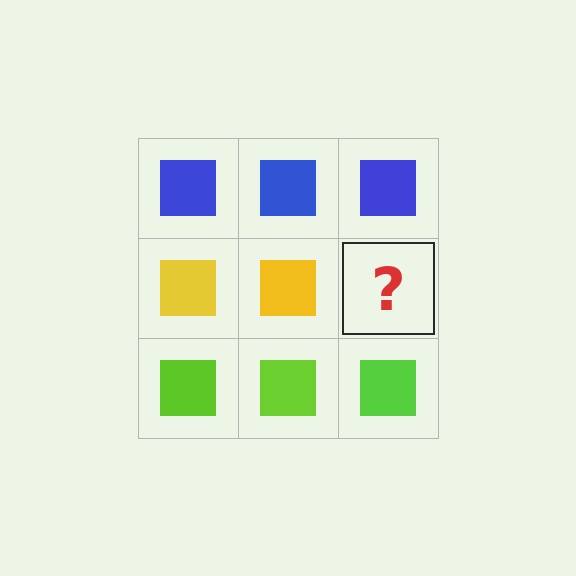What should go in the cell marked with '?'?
The missing cell should contain a yellow square.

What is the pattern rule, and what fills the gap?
The rule is that each row has a consistent color. The gap should be filled with a yellow square.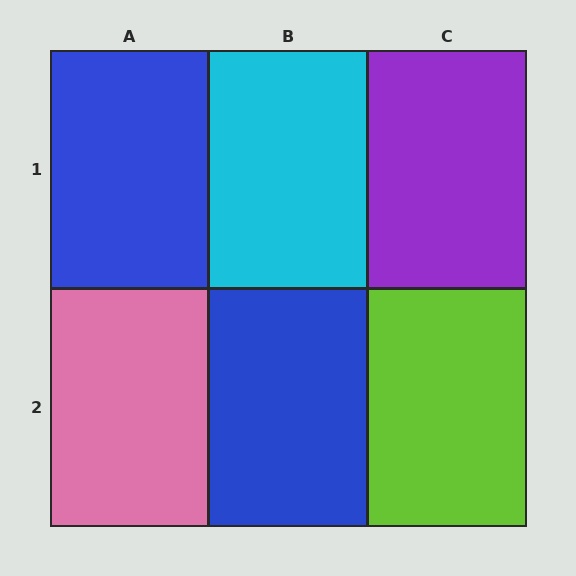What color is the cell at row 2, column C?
Lime.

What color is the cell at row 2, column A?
Pink.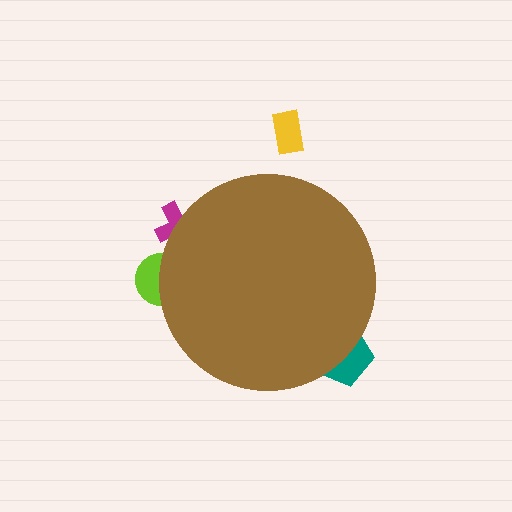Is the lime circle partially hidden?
Yes, the lime circle is partially hidden behind the brown circle.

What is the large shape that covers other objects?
A brown circle.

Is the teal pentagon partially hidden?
Yes, the teal pentagon is partially hidden behind the brown circle.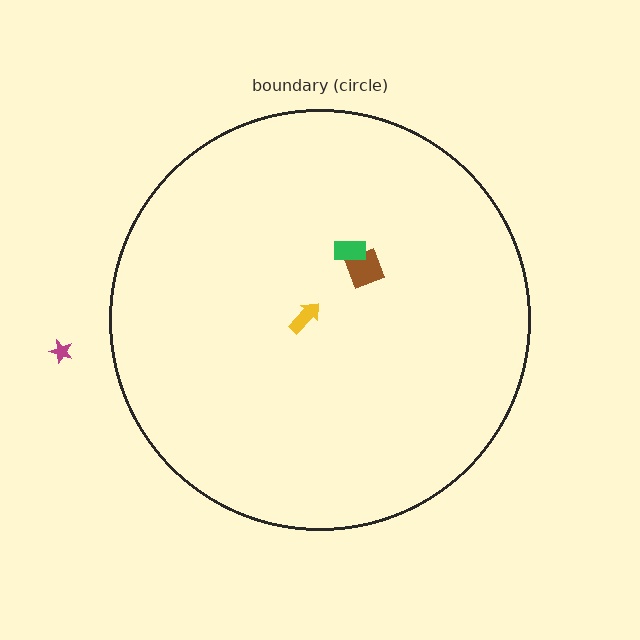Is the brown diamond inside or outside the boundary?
Inside.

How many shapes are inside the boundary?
3 inside, 1 outside.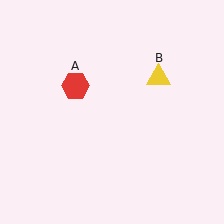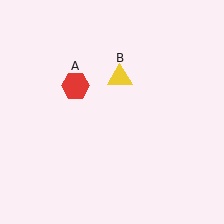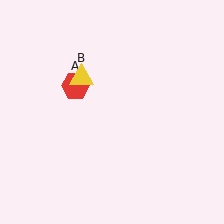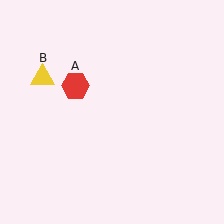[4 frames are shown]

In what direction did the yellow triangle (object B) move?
The yellow triangle (object B) moved left.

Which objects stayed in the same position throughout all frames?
Red hexagon (object A) remained stationary.